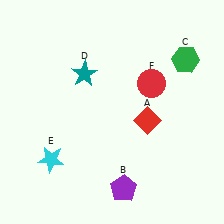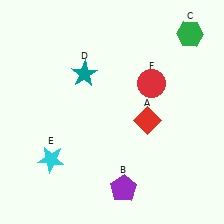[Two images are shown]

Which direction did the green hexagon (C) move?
The green hexagon (C) moved up.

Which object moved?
The green hexagon (C) moved up.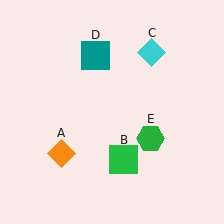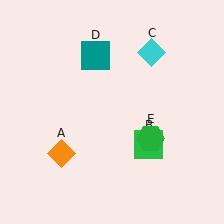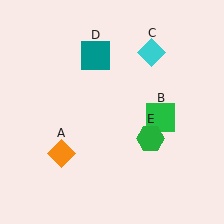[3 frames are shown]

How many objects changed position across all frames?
1 object changed position: green square (object B).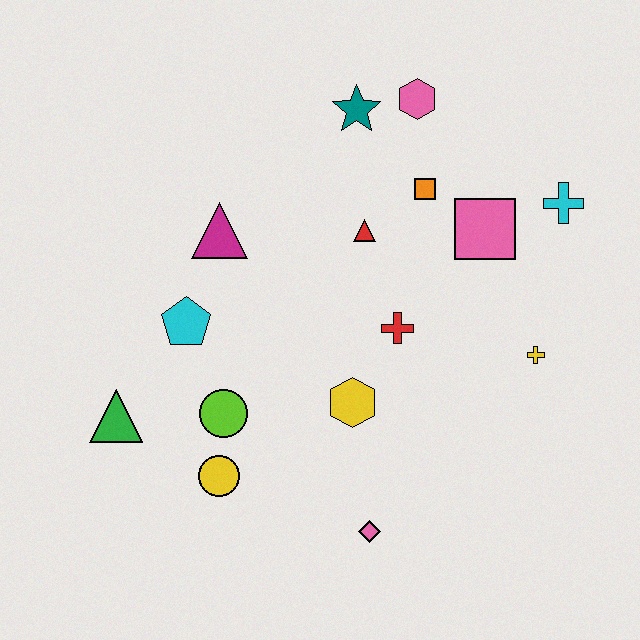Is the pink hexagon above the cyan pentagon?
Yes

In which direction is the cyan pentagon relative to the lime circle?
The cyan pentagon is above the lime circle.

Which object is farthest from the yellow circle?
The cyan cross is farthest from the yellow circle.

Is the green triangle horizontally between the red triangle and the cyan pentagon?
No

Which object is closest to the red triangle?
The orange square is closest to the red triangle.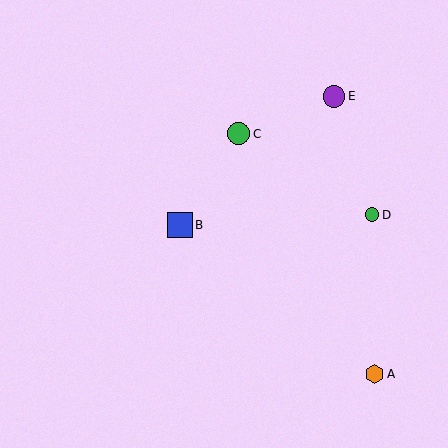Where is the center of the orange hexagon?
The center of the orange hexagon is at (375, 374).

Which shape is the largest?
The blue square (labeled B) is the largest.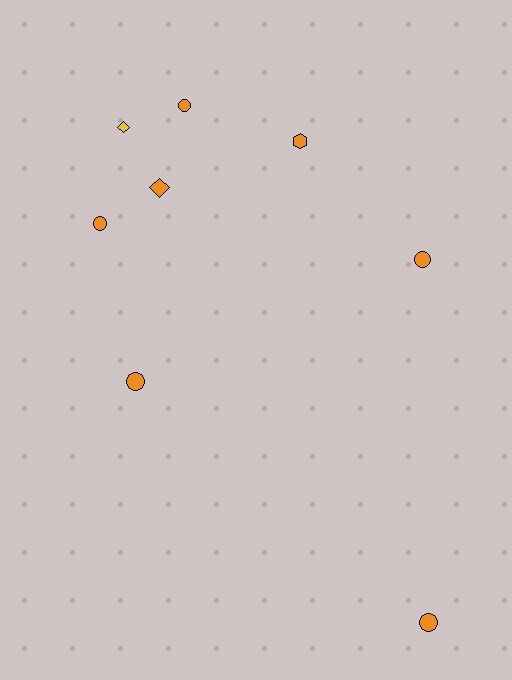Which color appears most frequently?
Orange, with 7 objects.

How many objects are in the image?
There are 8 objects.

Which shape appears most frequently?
Circle, with 5 objects.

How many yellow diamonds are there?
There is 1 yellow diamond.